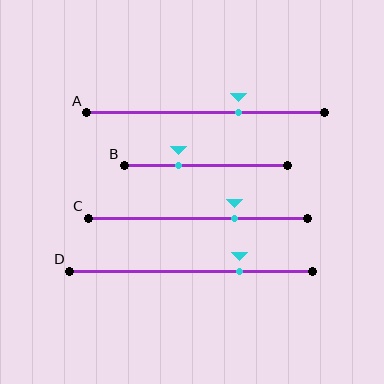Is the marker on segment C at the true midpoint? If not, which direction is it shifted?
No, the marker on segment C is shifted to the right by about 17% of the segment length.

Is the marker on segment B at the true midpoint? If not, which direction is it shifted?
No, the marker on segment B is shifted to the left by about 17% of the segment length.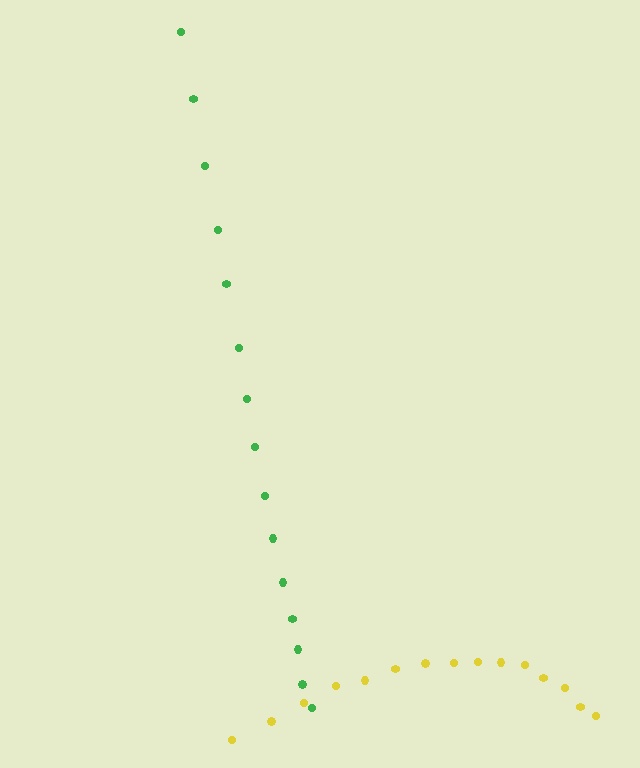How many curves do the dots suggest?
There are 2 distinct paths.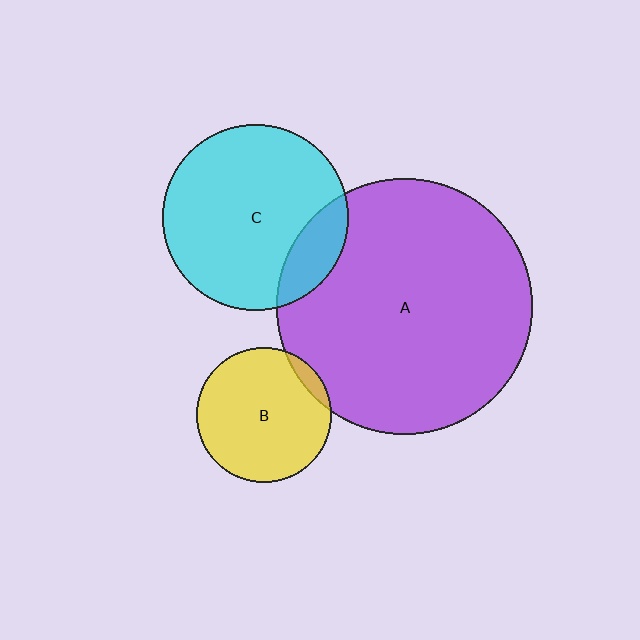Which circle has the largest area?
Circle A (purple).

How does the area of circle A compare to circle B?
Approximately 3.6 times.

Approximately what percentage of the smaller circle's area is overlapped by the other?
Approximately 15%.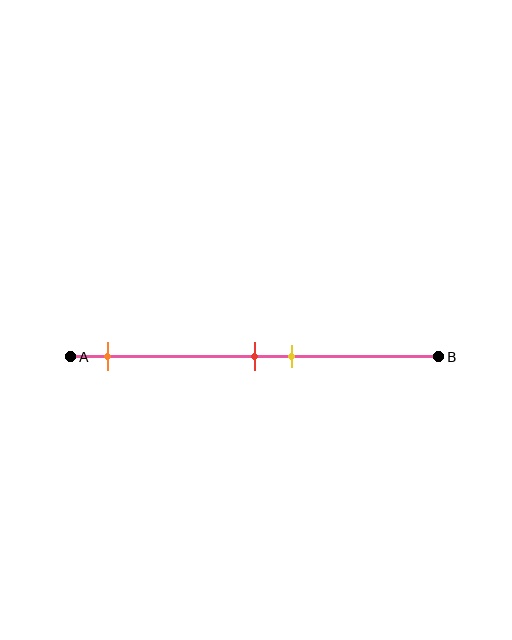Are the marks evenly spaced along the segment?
No, the marks are not evenly spaced.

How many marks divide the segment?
There are 3 marks dividing the segment.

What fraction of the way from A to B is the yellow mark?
The yellow mark is approximately 60% (0.6) of the way from A to B.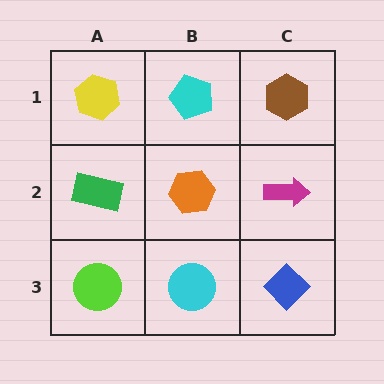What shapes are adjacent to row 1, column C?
A magenta arrow (row 2, column C), a cyan pentagon (row 1, column B).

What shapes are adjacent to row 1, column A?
A green rectangle (row 2, column A), a cyan pentagon (row 1, column B).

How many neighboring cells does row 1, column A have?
2.